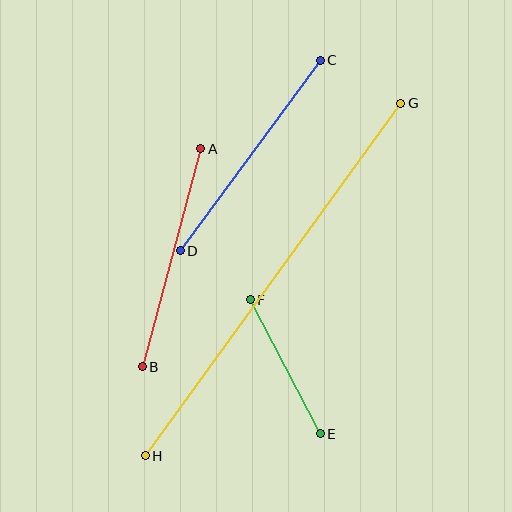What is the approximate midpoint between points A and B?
The midpoint is at approximately (171, 258) pixels.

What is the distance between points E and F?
The distance is approximately 151 pixels.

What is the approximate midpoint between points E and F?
The midpoint is at approximately (285, 367) pixels.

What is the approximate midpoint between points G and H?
The midpoint is at approximately (273, 280) pixels.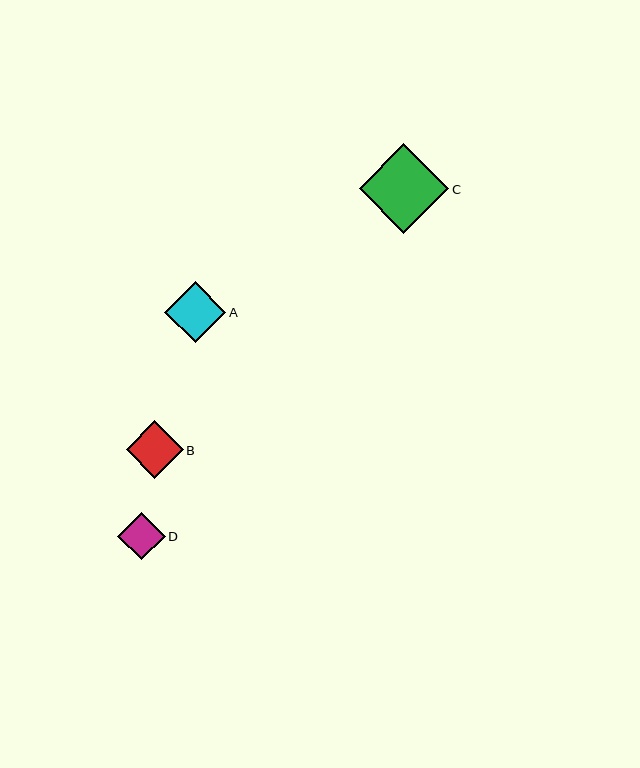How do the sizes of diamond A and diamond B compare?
Diamond A and diamond B are approximately the same size.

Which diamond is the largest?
Diamond C is the largest with a size of approximately 90 pixels.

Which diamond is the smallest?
Diamond D is the smallest with a size of approximately 48 pixels.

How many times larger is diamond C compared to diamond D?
Diamond C is approximately 1.9 times the size of diamond D.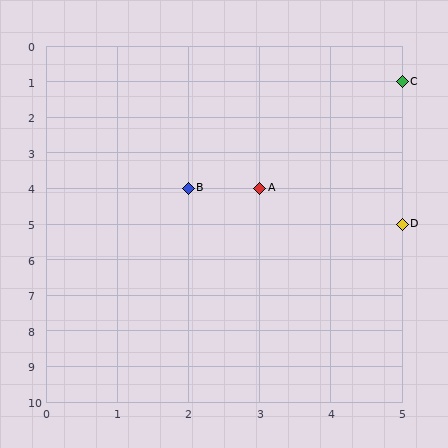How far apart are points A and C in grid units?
Points A and C are 2 columns and 3 rows apart (about 3.6 grid units diagonally).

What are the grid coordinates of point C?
Point C is at grid coordinates (5, 1).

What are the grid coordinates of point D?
Point D is at grid coordinates (5, 5).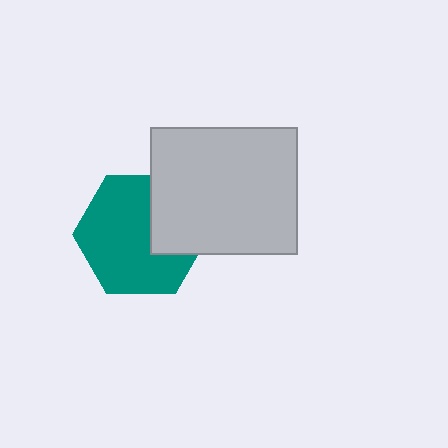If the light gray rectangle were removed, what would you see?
You would see the complete teal hexagon.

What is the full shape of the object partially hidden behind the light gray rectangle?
The partially hidden object is a teal hexagon.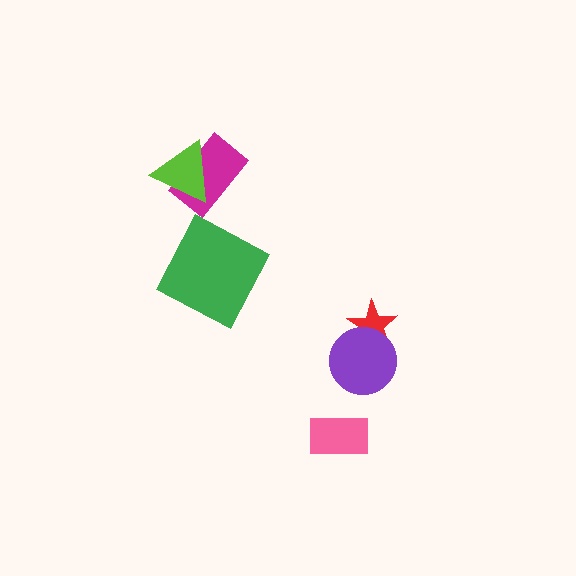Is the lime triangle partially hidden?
No, no other shape covers it.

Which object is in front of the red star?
The purple circle is in front of the red star.